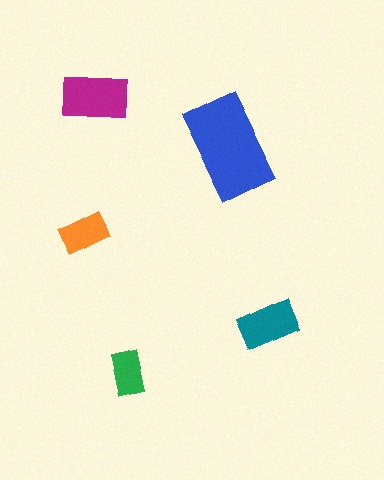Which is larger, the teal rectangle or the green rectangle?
The teal one.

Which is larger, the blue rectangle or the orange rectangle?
The blue one.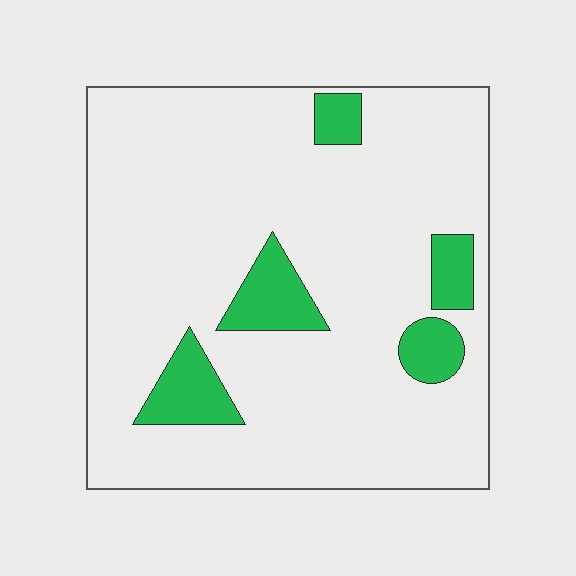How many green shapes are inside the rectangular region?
5.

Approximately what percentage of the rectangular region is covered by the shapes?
Approximately 15%.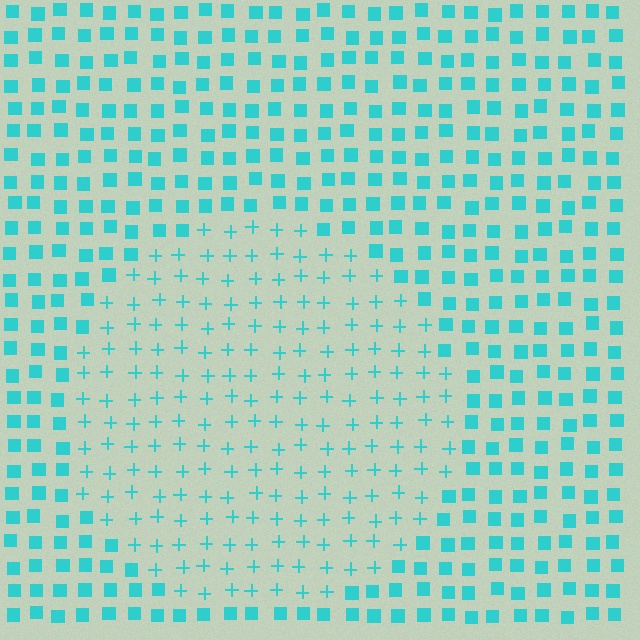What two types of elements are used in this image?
The image uses plus signs inside the circle region and squares outside it.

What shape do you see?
I see a circle.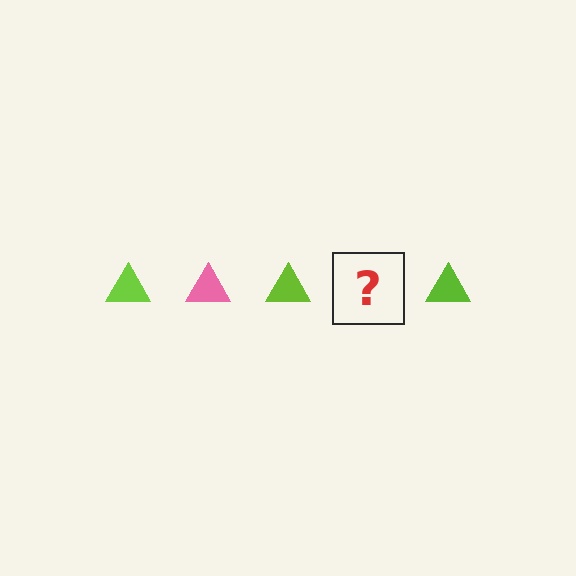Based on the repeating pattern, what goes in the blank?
The blank should be a pink triangle.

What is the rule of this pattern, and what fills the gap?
The rule is that the pattern cycles through lime, pink triangles. The gap should be filled with a pink triangle.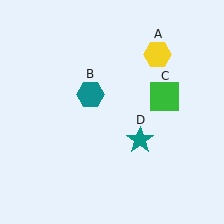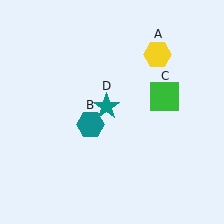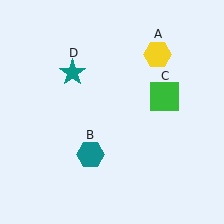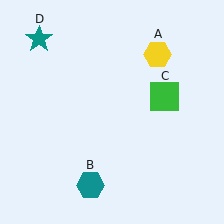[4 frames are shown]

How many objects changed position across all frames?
2 objects changed position: teal hexagon (object B), teal star (object D).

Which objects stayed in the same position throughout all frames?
Yellow hexagon (object A) and green square (object C) remained stationary.